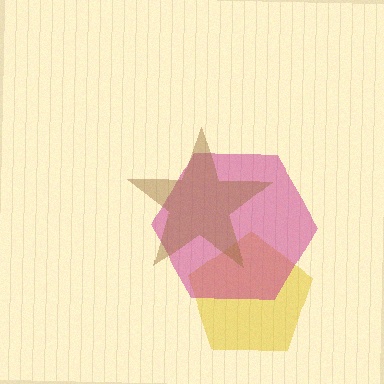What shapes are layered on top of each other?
The layered shapes are: a yellow pentagon, a magenta hexagon, a brown star.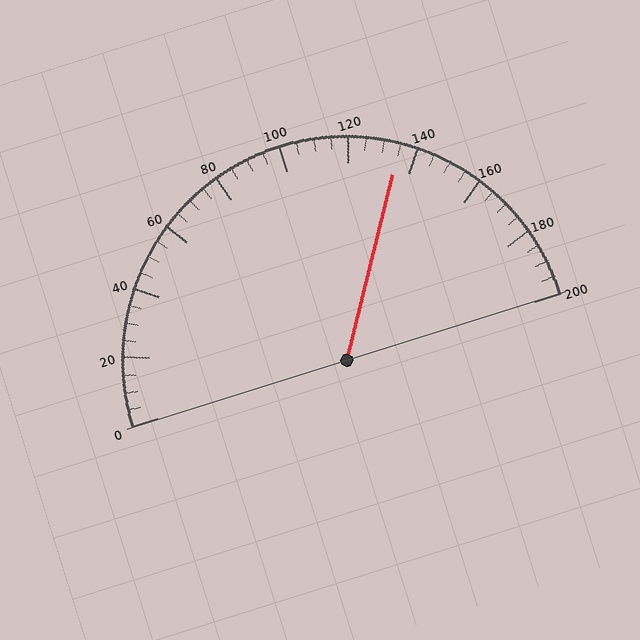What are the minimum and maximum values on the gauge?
The gauge ranges from 0 to 200.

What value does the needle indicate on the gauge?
The needle indicates approximately 135.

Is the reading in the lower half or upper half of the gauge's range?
The reading is in the upper half of the range (0 to 200).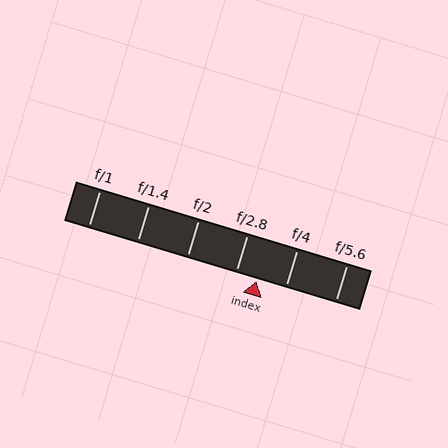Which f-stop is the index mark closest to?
The index mark is closest to f/2.8.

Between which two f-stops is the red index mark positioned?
The index mark is between f/2.8 and f/4.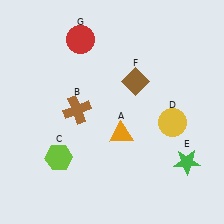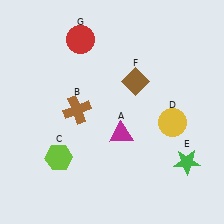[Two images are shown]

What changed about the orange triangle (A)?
In Image 1, A is orange. In Image 2, it changed to magenta.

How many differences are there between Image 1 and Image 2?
There is 1 difference between the two images.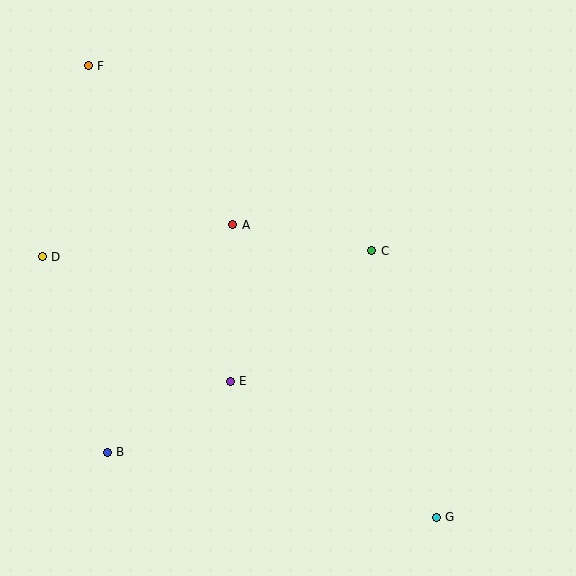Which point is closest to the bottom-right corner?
Point G is closest to the bottom-right corner.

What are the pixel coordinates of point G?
Point G is at (436, 517).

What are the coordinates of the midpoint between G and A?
The midpoint between G and A is at (334, 371).